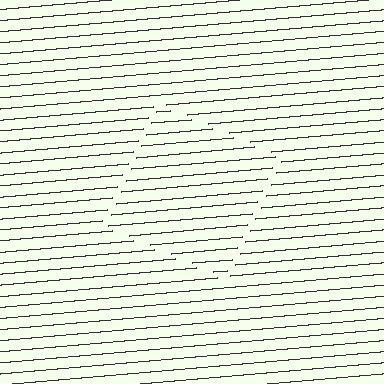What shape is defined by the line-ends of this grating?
An illusory square. The interior of the shape contains the same grating, shifted by half a period — the contour is defined by the phase discontinuity where line-ends from the inner and outer gratings abut.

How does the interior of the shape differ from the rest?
The interior of the shape contains the same grating, shifted by half a period — the contour is defined by the phase discontinuity where line-ends from the inner and outer gratings abut.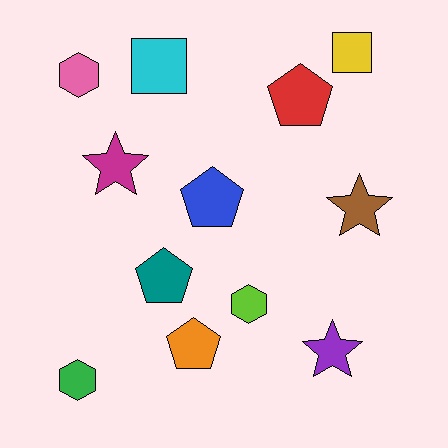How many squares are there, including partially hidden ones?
There are 2 squares.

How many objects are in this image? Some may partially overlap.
There are 12 objects.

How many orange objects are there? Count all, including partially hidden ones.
There is 1 orange object.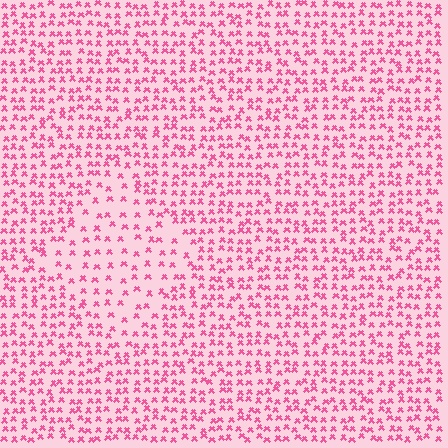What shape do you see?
I see a diamond.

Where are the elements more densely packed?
The elements are more densely packed outside the diamond boundary.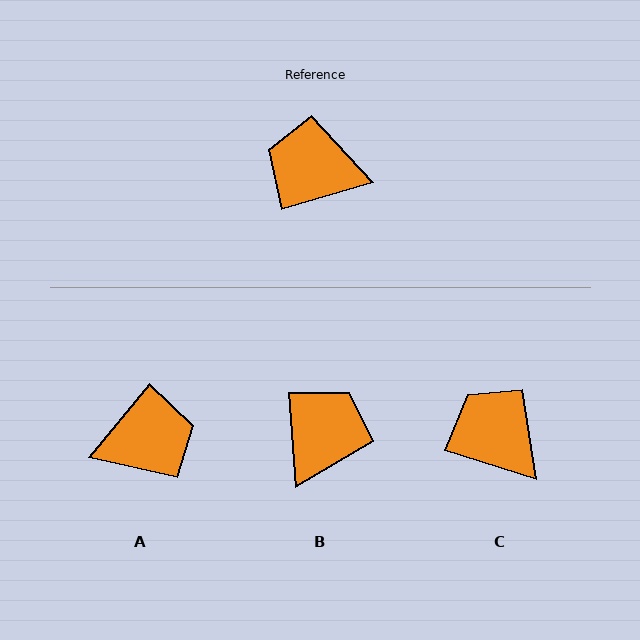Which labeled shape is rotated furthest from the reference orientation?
A, about 146 degrees away.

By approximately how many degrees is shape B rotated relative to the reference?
Approximately 103 degrees clockwise.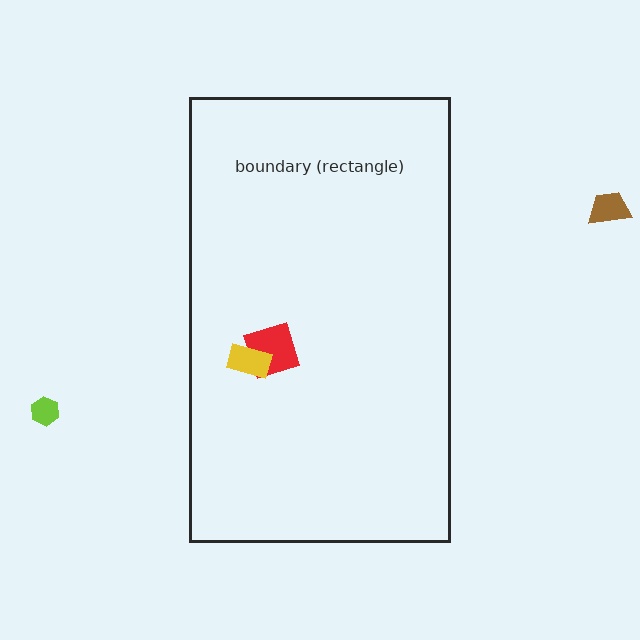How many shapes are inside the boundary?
2 inside, 2 outside.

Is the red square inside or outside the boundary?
Inside.